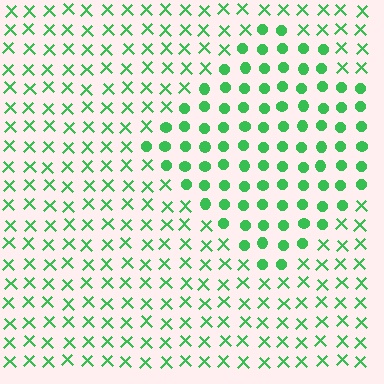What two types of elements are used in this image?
The image uses circles inside the diamond region and X marks outside it.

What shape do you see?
I see a diamond.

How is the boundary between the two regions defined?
The boundary is defined by a change in element shape: circles inside vs. X marks outside. All elements share the same color and spacing.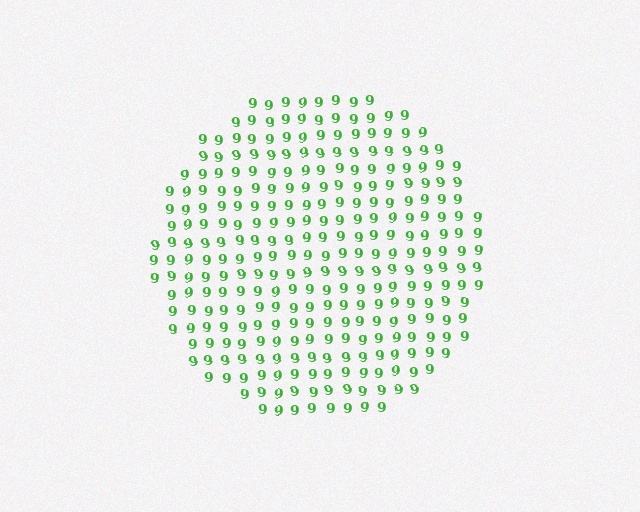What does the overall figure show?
The overall figure shows a circle.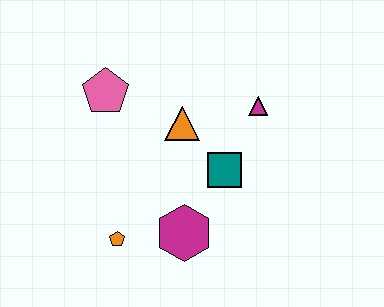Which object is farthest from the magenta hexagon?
The pink pentagon is farthest from the magenta hexagon.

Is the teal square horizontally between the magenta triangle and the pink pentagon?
Yes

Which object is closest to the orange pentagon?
The magenta hexagon is closest to the orange pentagon.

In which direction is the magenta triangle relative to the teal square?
The magenta triangle is above the teal square.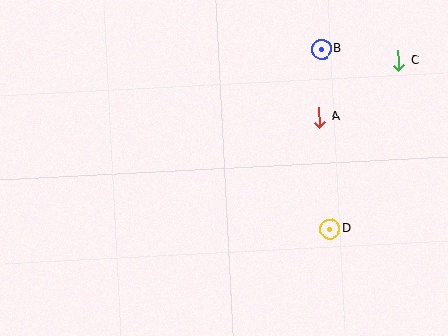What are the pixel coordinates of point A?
Point A is at (319, 117).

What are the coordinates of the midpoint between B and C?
The midpoint between B and C is at (360, 55).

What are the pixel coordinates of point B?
Point B is at (321, 49).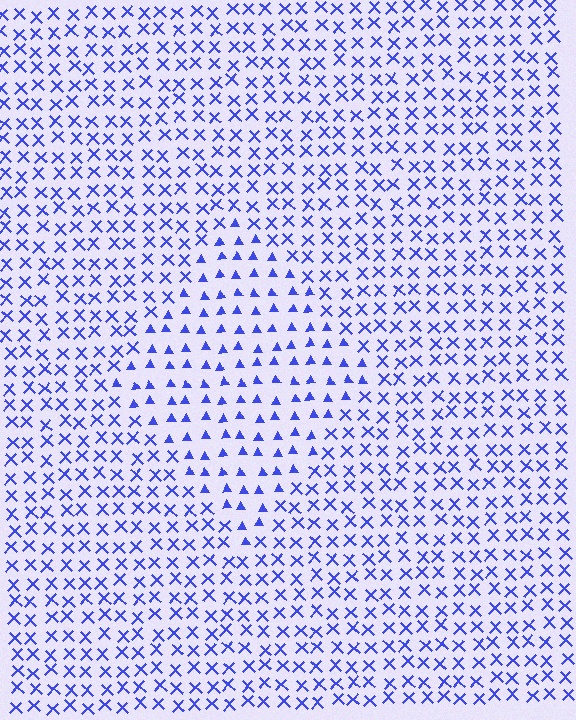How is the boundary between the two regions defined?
The boundary is defined by a change in element shape: triangles inside vs. X marks outside. All elements share the same color and spacing.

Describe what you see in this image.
The image is filled with small blue elements arranged in a uniform grid. A diamond-shaped region contains triangles, while the surrounding area contains X marks. The boundary is defined purely by the change in element shape.